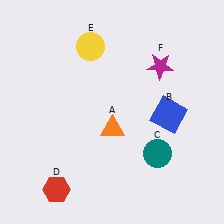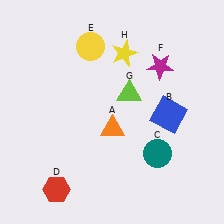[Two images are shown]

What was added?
A lime triangle (G), a yellow star (H) were added in Image 2.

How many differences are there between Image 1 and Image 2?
There are 2 differences between the two images.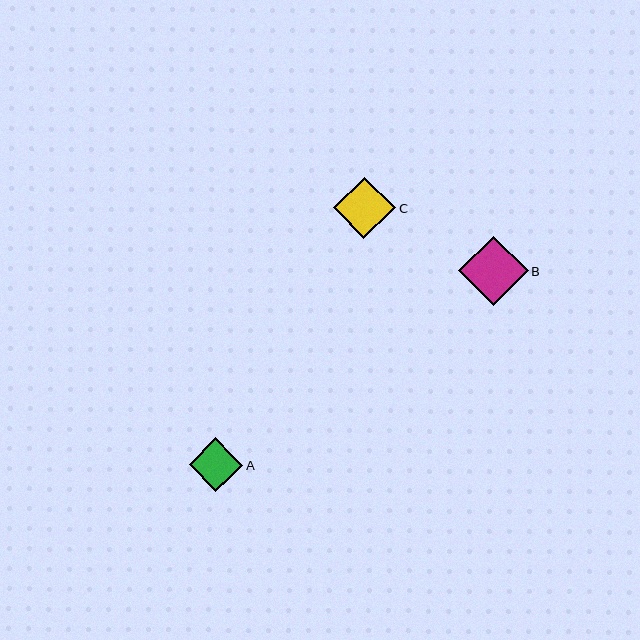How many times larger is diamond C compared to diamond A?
Diamond C is approximately 1.2 times the size of diamond A.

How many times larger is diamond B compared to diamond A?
Diamond B is approximately 1.3 times the size of diamond A.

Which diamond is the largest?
Diamond B is the largest with a size of approximately 69 pixels.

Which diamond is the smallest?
Diamond A is the smallest with a size of approximately 54 pixels.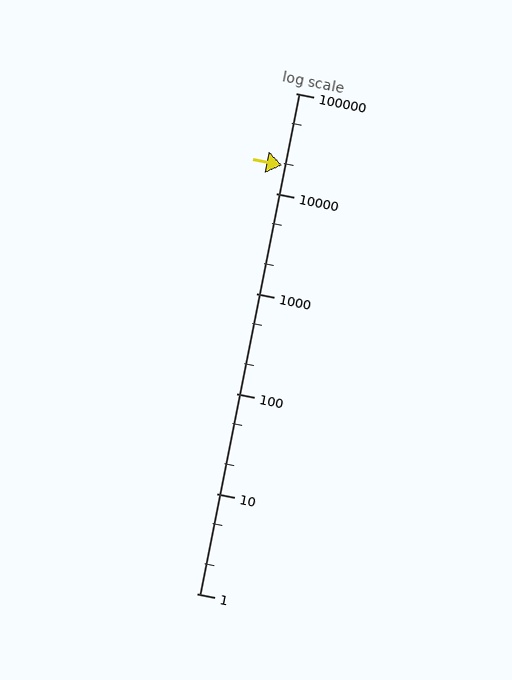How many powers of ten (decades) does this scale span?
The scale spans 5 decades, from 1 to 100000.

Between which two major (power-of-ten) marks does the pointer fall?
The pointer is between 10000 and 100000.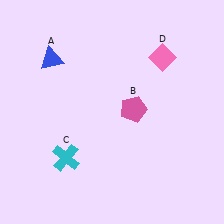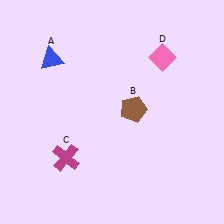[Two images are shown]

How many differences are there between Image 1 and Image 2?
There are 2 differences between the two images.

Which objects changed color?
B changed from pink to brown. C changed from cyan to magenta.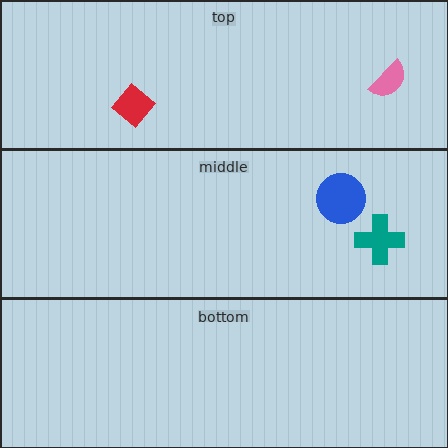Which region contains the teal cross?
The middle region.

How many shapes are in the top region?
2.